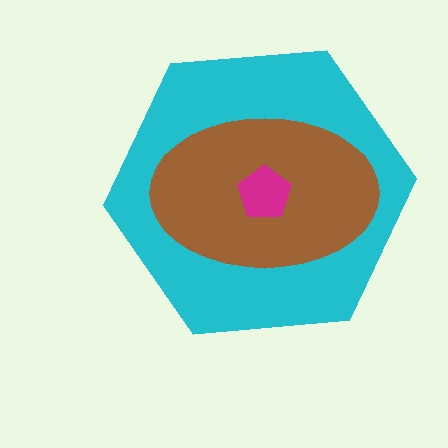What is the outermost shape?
The cyan hexagon.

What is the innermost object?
The magenta pentagon.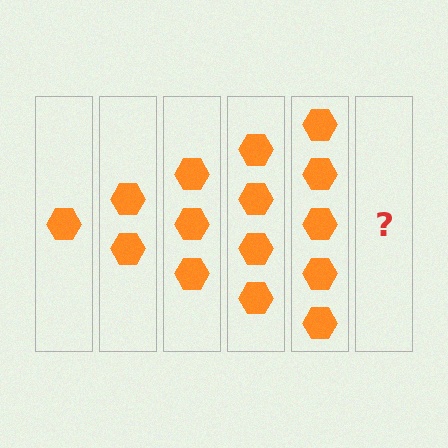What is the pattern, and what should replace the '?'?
The pattern is that each step adds one more hexagon. The '?' should be 6 hexagons.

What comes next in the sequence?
The next element should be 6 hexagons.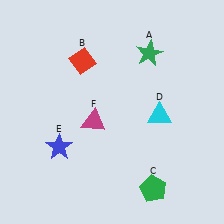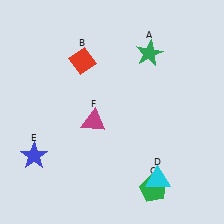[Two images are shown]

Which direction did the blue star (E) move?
The blue star (E) moved left.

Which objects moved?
The objects that moved are: the cyan triangle (D), the blue star (E).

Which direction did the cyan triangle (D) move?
The cyan triangle (D) moved down.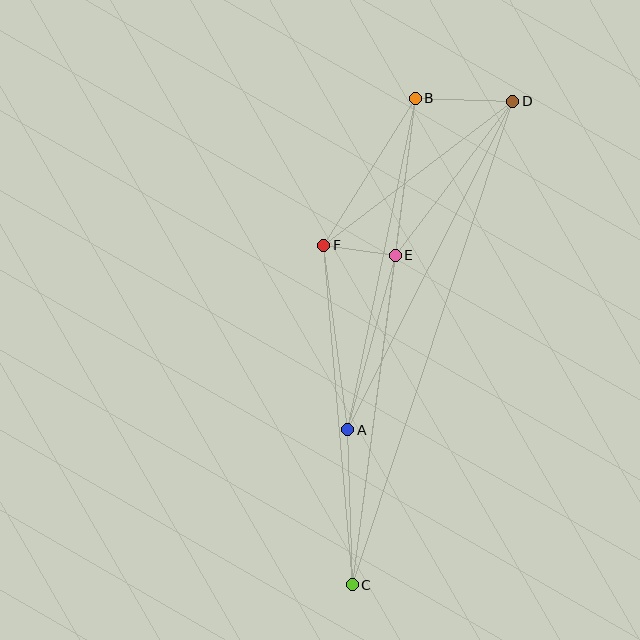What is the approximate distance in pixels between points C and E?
The distance between C and E is approximately 332 pixels.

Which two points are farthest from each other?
Points C and D are farthest from each other.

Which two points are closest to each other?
Points E and F are closest to each other.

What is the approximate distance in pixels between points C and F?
The distance between C and F is approximately 341 pixels.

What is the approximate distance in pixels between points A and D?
The distance between A and D is approximately 367 pixels.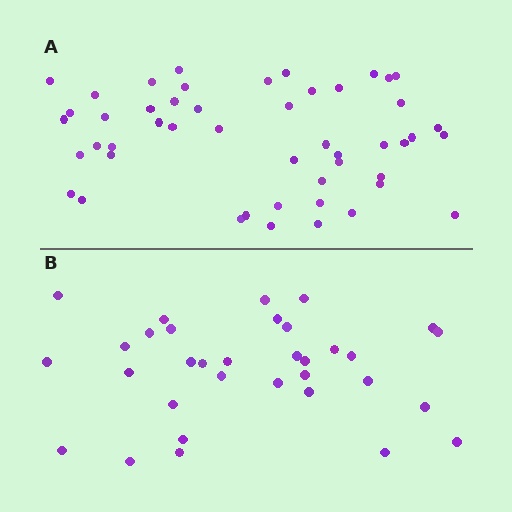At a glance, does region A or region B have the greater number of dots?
Region A (the top region) has more dots.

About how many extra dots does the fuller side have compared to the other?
Region A has approximately 15 more dots than region B.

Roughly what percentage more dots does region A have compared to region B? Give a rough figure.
About 50% more.